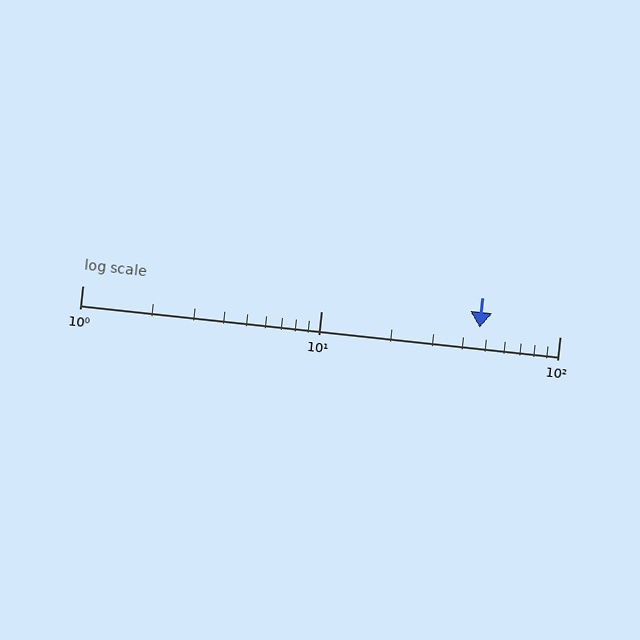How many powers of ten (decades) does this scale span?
The scale spans 2 decades, from 1 to 100.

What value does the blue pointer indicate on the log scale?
The pointer indicates approximately 46.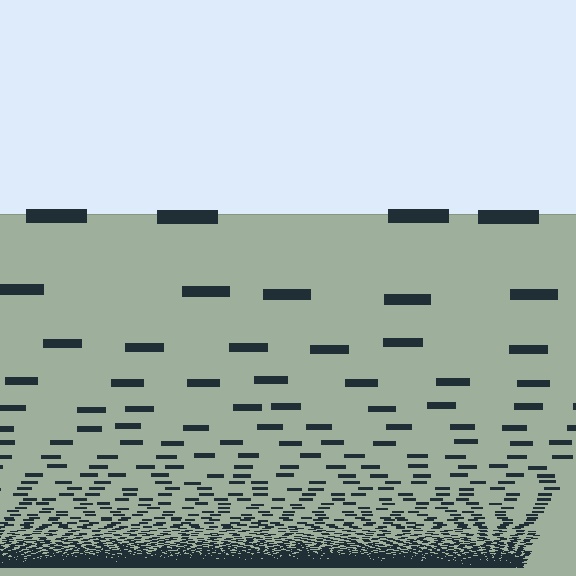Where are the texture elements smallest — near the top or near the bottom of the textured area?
Near the bottom.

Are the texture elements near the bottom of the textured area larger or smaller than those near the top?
Smaller. The gradient is inverted — elements near the bottom are smaller and denser.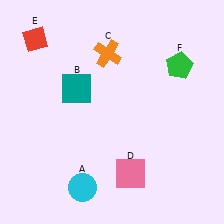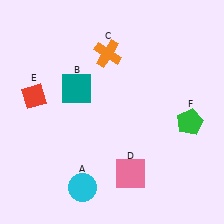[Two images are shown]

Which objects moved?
The objects that moved are: the red diamond (E), the green pentagon (F).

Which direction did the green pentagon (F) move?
The green pentagon (F) moved down.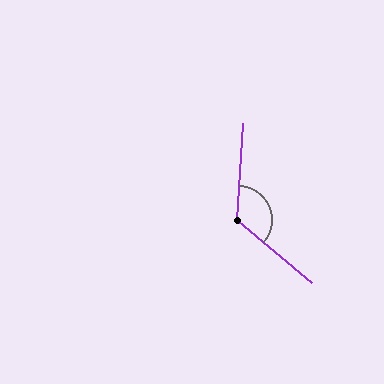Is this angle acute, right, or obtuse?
It is obtuse.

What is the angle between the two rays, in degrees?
Approximately 127 degrees.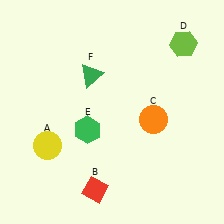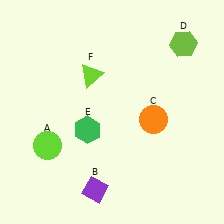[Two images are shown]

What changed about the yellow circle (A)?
In Image 1, A is yellow. In Image 2, it changed to lime.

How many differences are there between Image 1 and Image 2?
There are 3 differences between the two images.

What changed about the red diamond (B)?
In Image 1, B is red. In Image 2, it changed to purple.